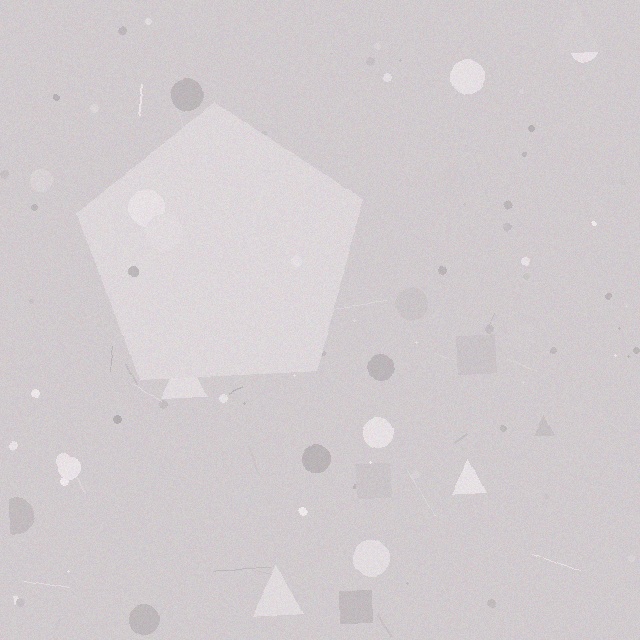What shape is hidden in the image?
A pentagon is hidden in the image.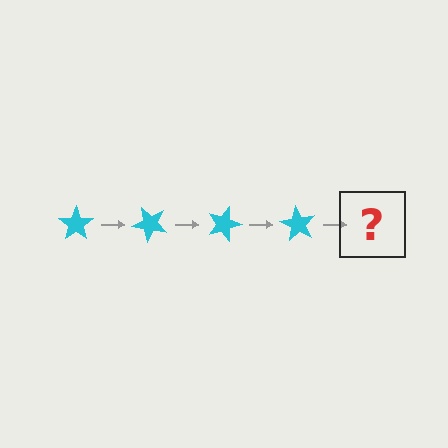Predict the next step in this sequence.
The next step is a cyan star rotated 180 degrees.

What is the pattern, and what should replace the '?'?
The pattern is that the star rotates 45 degrees each step. The '?' should be a cyan star rotated 180 degrees.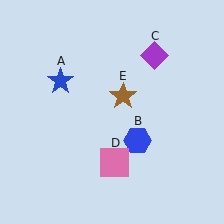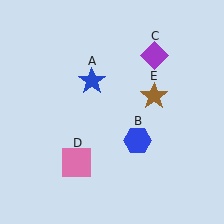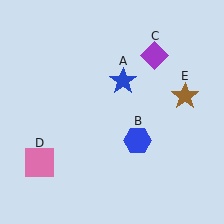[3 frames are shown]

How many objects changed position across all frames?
3 objects changed position: blue star (object A), pink square (object D), brown star (object E).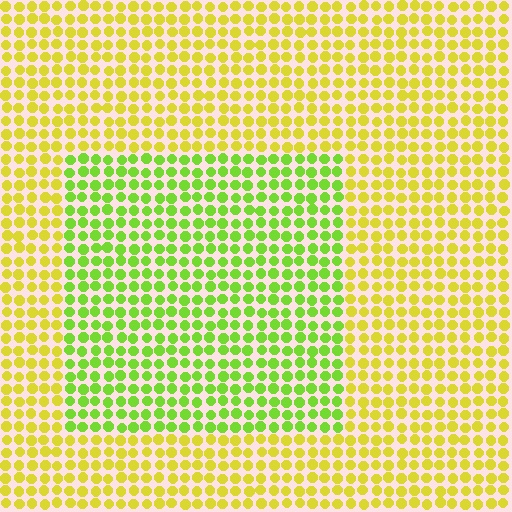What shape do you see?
I see a rectangle.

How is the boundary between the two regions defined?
The boundary is defined purely by a slight shift in hue (about 38 degrees). Spacing, size, and orientation are identical on both sides.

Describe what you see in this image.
The image is filled with small yellow elements in a uniform arrangement. A rectangle-shaped region is visible where the elements are tinted to a slightly different hue, forming a subtle color boundary.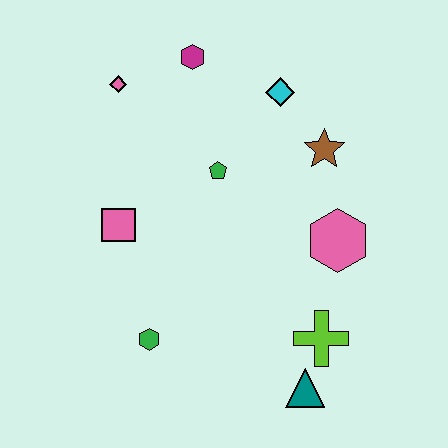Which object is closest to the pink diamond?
The magenta hexagon is closest to the pink diamond.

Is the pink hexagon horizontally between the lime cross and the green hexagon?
No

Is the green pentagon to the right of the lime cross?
No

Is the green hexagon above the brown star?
No